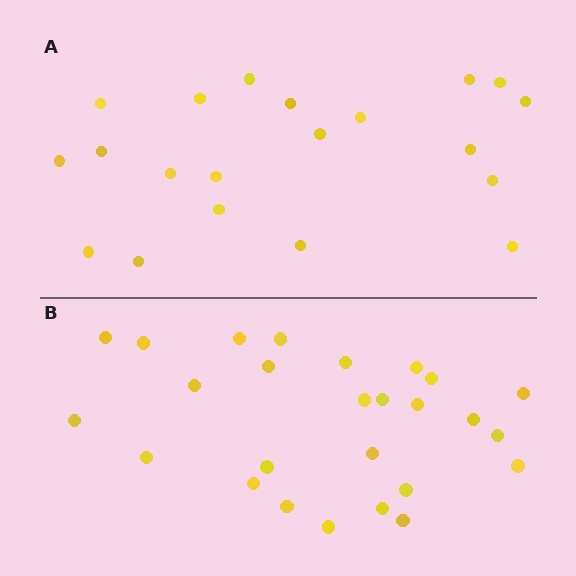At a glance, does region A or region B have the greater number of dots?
Region B (the bottom region) has more dots.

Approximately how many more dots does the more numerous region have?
Region B has about 6 more dots than region A.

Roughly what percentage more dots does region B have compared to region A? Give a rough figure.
About 30% more.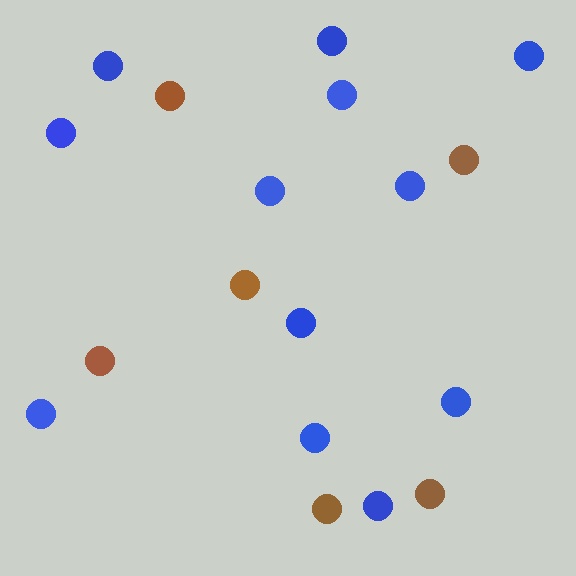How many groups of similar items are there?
There are 2 groups: one group of brown circles (6) and one group of blue circles (12).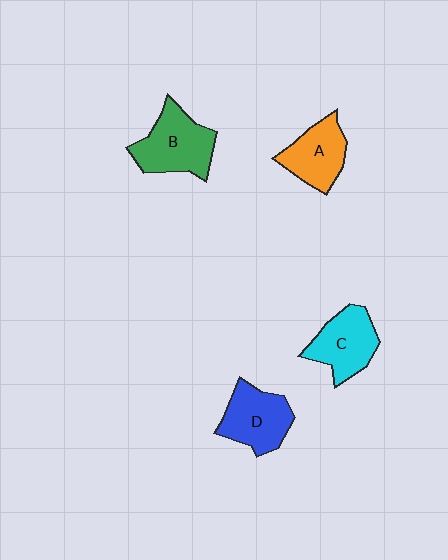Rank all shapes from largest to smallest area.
From largest to smallest: B (green), D (blue), C (cyan), A (orange).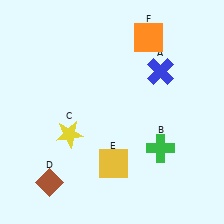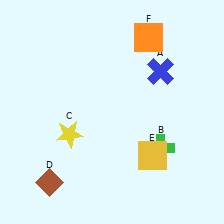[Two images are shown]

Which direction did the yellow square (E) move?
The yellow square (E) moved right.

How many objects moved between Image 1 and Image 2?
1 object moved between the two images.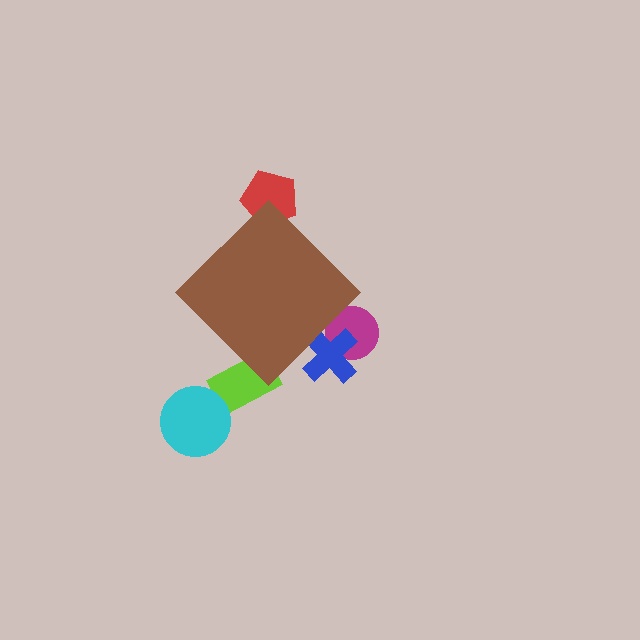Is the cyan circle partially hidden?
No, the cyan circle is fully visible.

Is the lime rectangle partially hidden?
Yes, the lime rectangle is partially hidden behind the brown diamond.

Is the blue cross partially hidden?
Yes, the blue cross is partially hidden behind the brown diamond.